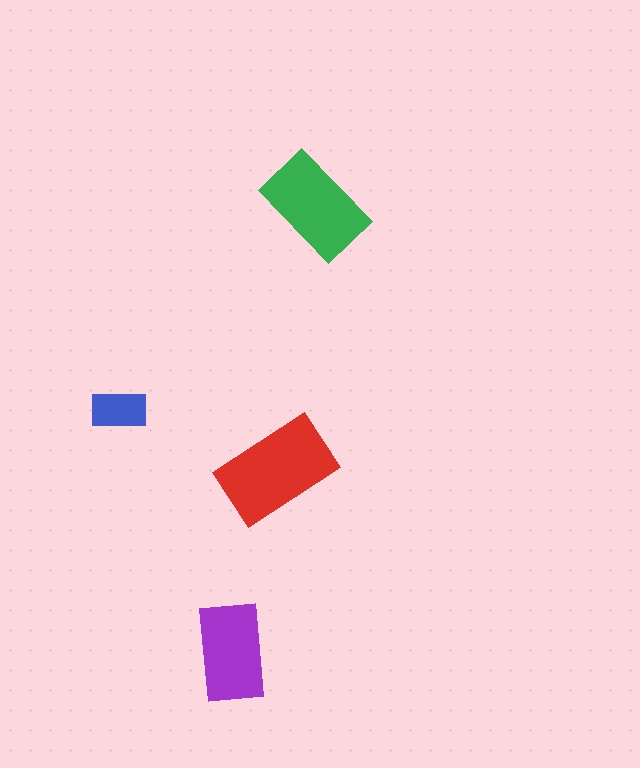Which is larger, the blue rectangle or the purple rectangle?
The purple one.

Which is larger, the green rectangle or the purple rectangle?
The green one.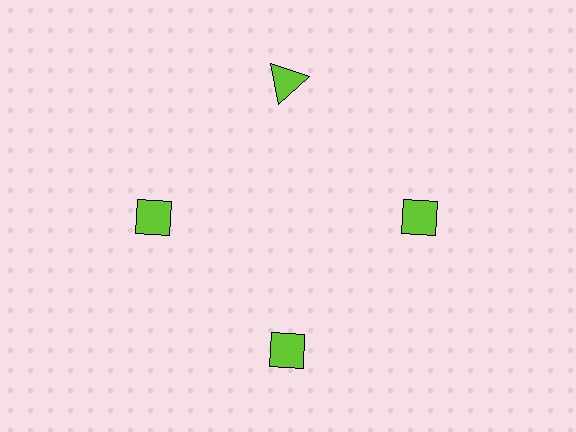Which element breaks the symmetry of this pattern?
The lime triangle at roughly the 12 o'clock position breaks the symmetry. All other shapes are lime diamonds.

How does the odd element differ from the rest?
It has a different shape: triangle instead of diamond.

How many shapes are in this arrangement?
There are 4 shapes arranged in a ring pattern.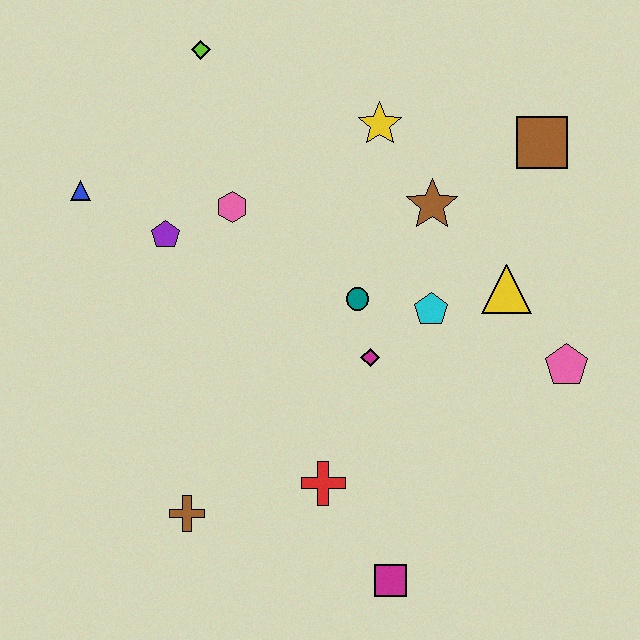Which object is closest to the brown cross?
The red cross is closest to the brown cross.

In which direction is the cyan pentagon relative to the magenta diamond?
The cyan pentagon is to the right of the magenta diamond.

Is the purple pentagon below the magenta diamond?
No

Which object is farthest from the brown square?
The brown cross is farthest from the brown square.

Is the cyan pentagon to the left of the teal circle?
No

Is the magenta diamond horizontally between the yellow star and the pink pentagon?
No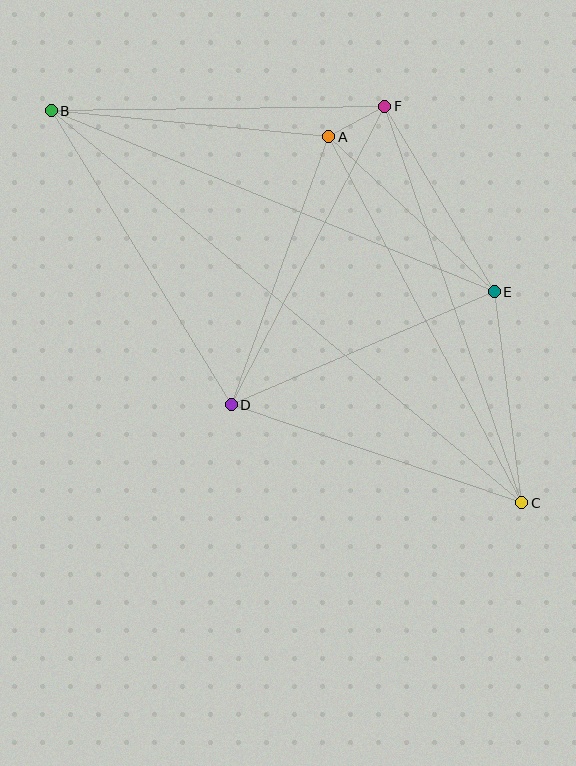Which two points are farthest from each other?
Points B and C are farthest from each other.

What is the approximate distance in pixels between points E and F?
The distance between E and F is approximately 215 pixels.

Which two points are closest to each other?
Points A and F are closest to each other.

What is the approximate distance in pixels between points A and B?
The distance between A and B is approximately 278 pixels.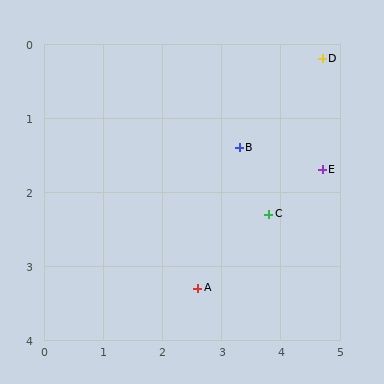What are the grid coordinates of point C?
Point C is at approximately (3.8, 2.3).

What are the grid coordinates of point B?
Point B is at approximately (3.3, 1.4).